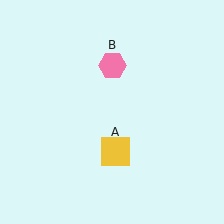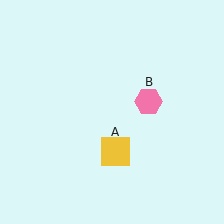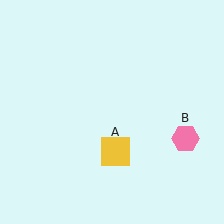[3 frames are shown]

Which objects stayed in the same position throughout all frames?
Yellow square (object A) remained stationary.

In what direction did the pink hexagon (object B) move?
The pink hexagon (object B) moved down and to the right.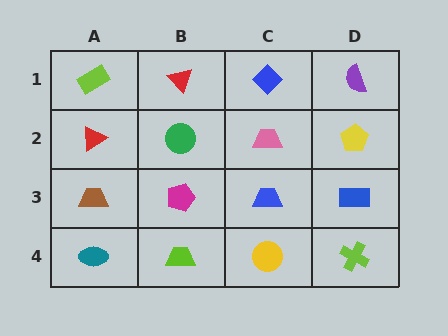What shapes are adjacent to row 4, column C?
A blue trapezoid (row 3, column C), a lime trapezoid (row 4, column B), a lime cross (row 4, column D).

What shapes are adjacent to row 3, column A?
A red triangle (row 2, column A), a teal ellipse (row 4, column A), a magenta pentagon (row 3, column B).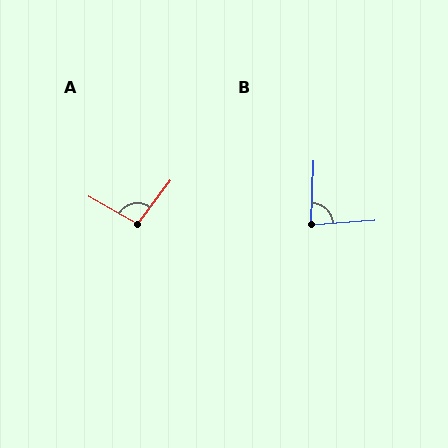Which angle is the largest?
A, at approximately 98 degrees.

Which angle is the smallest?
B, at approximately 83 degrees.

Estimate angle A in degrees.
Approximately 98 degrees.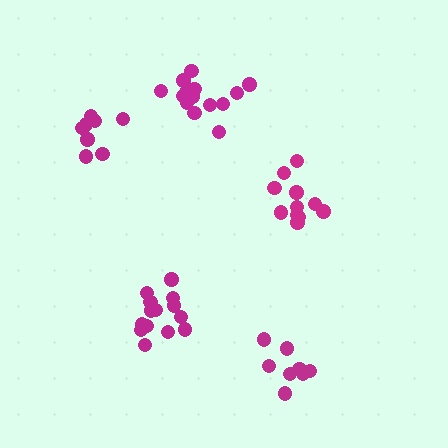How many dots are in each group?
Group 1: 14 dots, Group 2: 8 dots, Group 3: 12 dots, Group 4: 14 dots, Group 5: 8 dots (56 total).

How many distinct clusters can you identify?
There are 5 distinct clusters.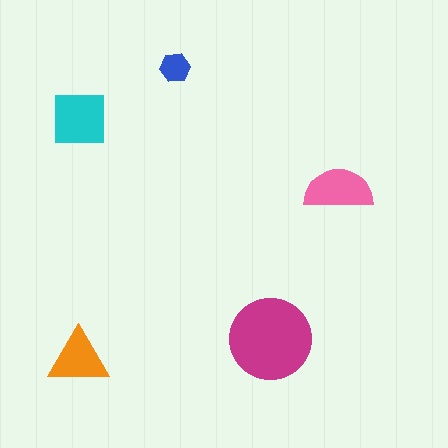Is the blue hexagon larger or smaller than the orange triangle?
Smaller.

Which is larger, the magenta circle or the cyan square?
The magenta circle.